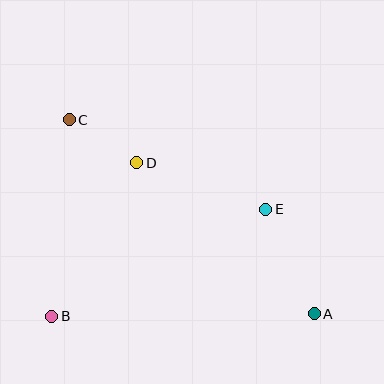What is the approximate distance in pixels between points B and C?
The distance between B and C is approximately 197 pixels.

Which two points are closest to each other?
Points C and D are closest to each other.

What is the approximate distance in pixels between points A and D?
The distance between A and D is approximately 233 pixels.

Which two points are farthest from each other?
Points A and C are farthest from each other.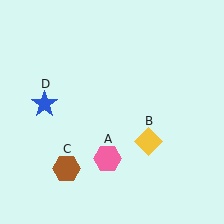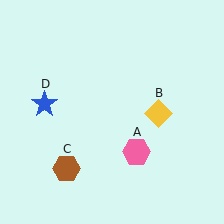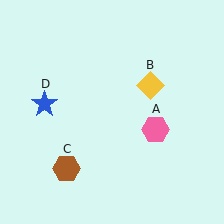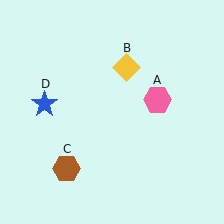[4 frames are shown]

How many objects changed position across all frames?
2 objects changed position: pink hexagon (object A), yellow diamond (object B).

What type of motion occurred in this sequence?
The pink hexagon (object A), yellow diamond (object B) rotated counterclockwise around the center of the scene.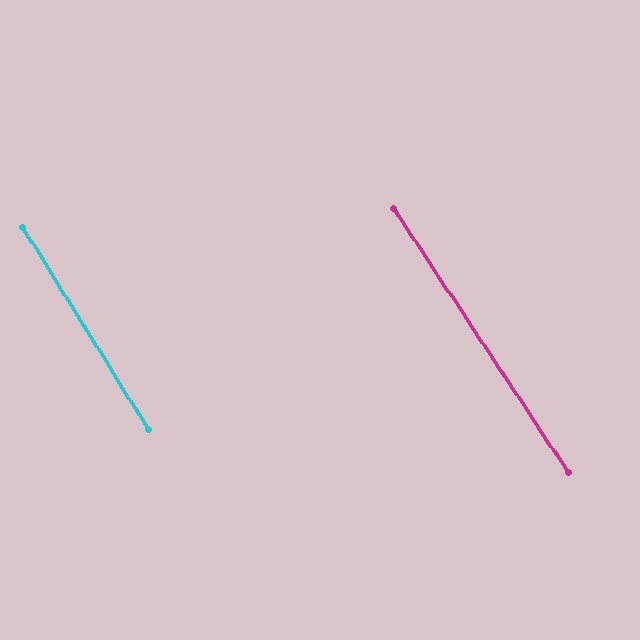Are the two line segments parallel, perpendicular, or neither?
Parallel — their directions differ by only 1.7°.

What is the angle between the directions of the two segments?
Approximately 2 degrees.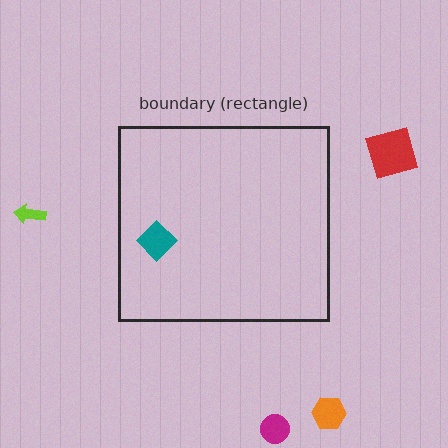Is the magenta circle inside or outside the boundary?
Outside.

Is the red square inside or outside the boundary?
Outside.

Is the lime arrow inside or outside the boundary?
Outside.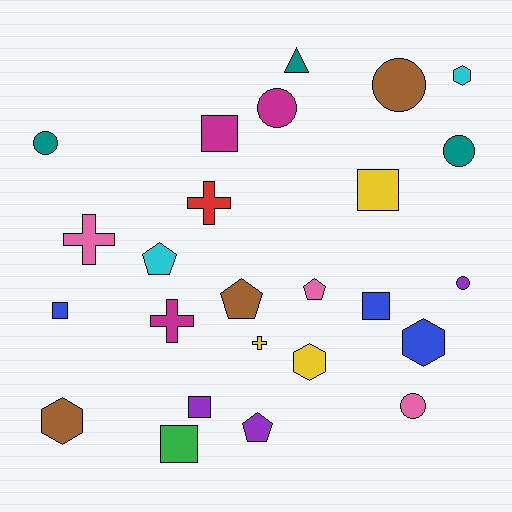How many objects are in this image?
There are 25 objects.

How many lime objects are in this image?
There are no lime objects.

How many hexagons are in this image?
There are 4 hexagons.